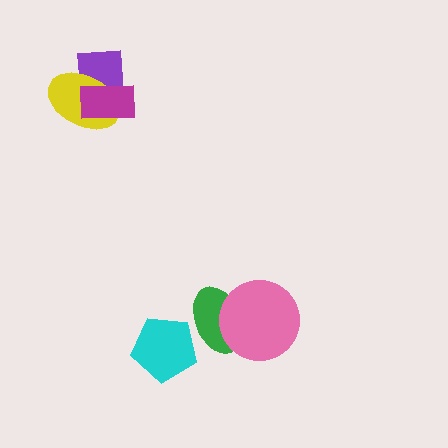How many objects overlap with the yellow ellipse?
2 objects overlap with the yellow ellipse.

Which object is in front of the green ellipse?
The pink circle is in front of the green ellipse.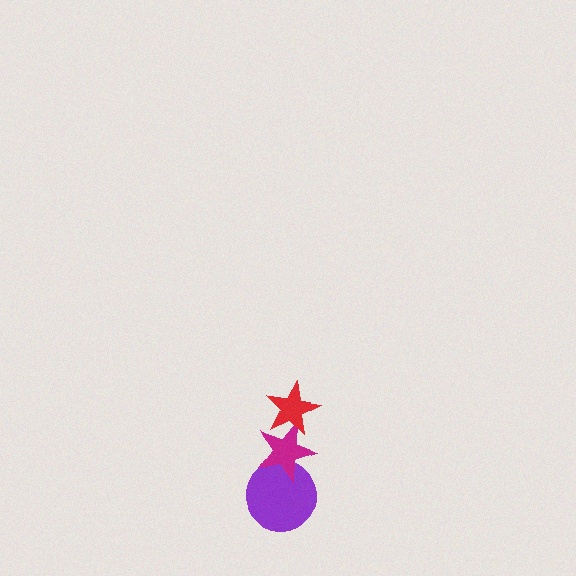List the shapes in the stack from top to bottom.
From top to bottom: the red star, the magenta star, the purple circle.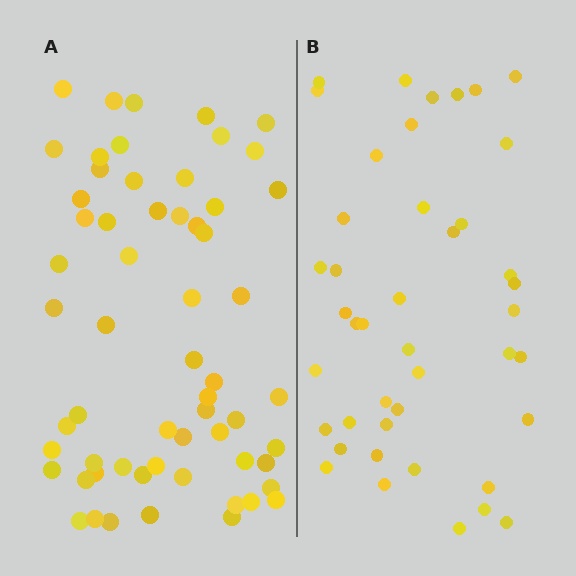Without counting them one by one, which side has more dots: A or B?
Region A (the left region) has more dots.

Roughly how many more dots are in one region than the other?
Region A has approximately 15 more dots than region B.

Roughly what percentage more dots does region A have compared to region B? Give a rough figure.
About 40% more.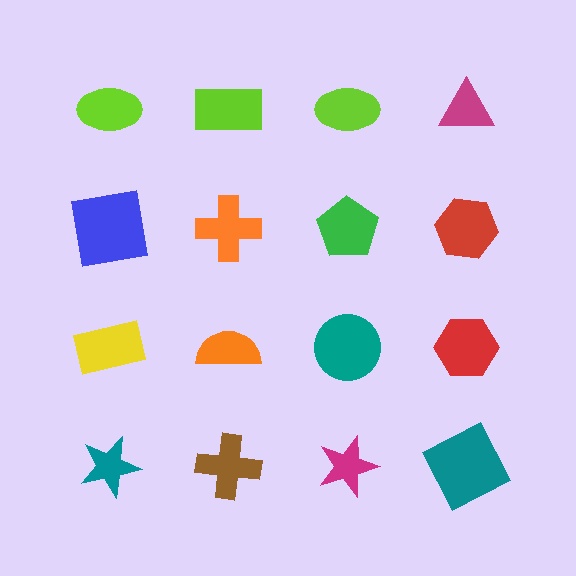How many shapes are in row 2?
4 shapes.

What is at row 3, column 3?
A teal circle.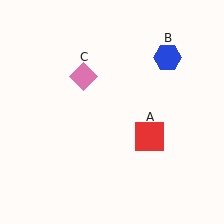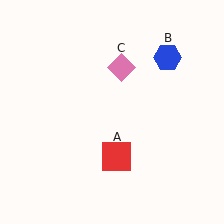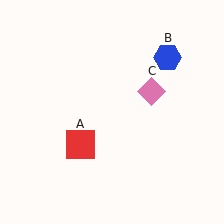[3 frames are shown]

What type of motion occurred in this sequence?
The red square (object A), pink diamond (object C) rotated clockwise around the center of the scene.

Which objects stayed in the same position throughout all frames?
Blue hexagon (object B) remained stationary.